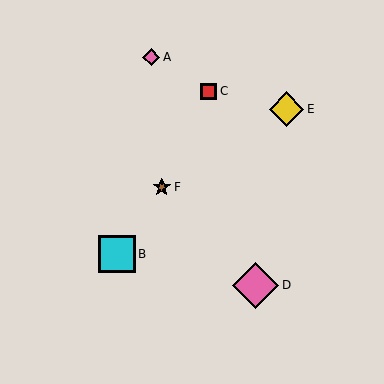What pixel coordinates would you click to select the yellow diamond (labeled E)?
Click at (287, 109) to select the yellow diamond E.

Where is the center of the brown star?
The center of the brown star is at (162, 187).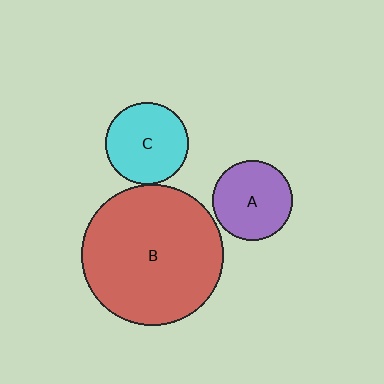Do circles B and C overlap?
Yes.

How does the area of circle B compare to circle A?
Approximately 3.2 times.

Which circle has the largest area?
Circle B (red).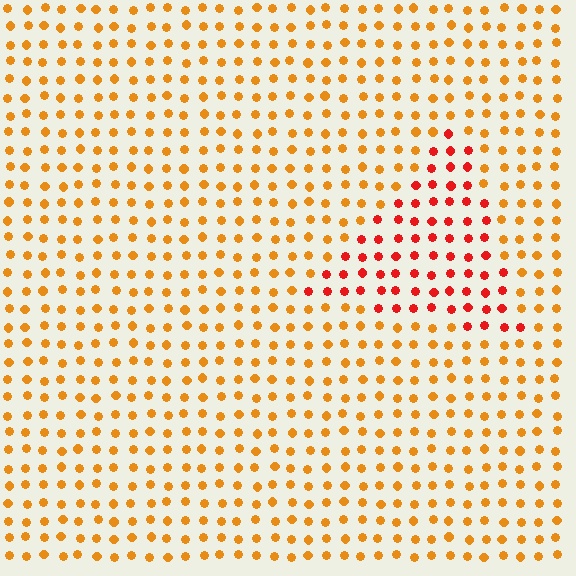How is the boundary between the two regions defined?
The boundary is defined purely by a slight shift in hue (about 35 degrees). Spacing, size, and orientation are identical on both sides.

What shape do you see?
I see a triangle.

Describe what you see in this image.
The image is filled with small orange elements in a uniform arrangement. A triangle-shaped region is visible where the elements are tinted to a slightly different hue, forming a subtle color boundary.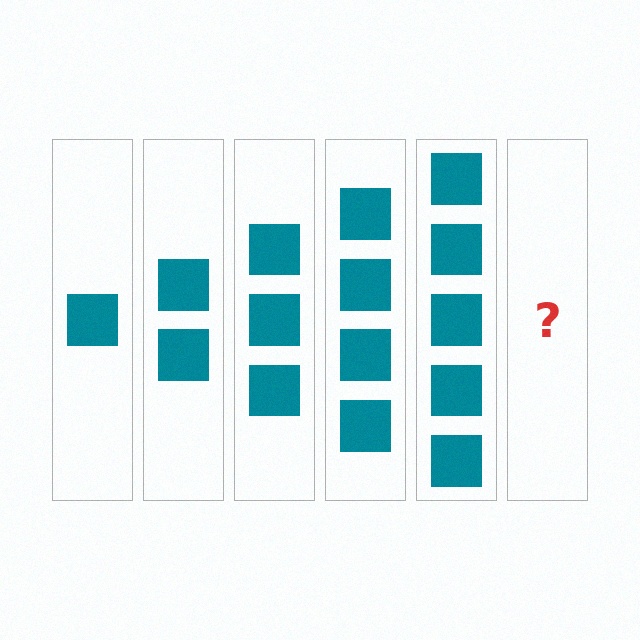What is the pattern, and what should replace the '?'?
The pattern is that each step adds one more square. The '?' should be 6 squares.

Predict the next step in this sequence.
The next step is 6 squares.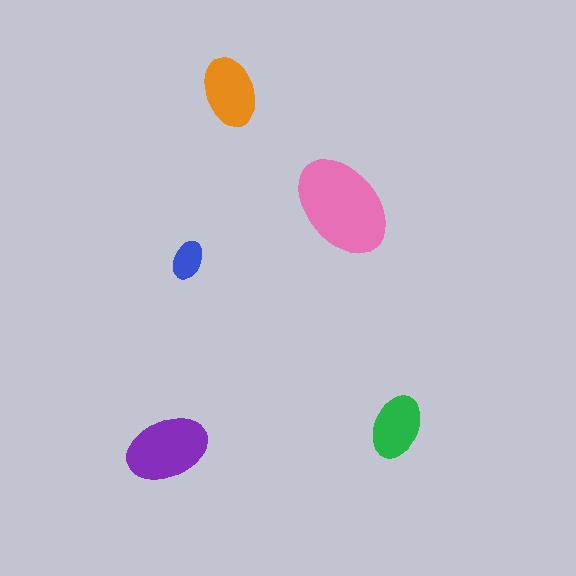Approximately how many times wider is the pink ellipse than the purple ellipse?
About 1.5 times wider.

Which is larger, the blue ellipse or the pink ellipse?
The pink one.